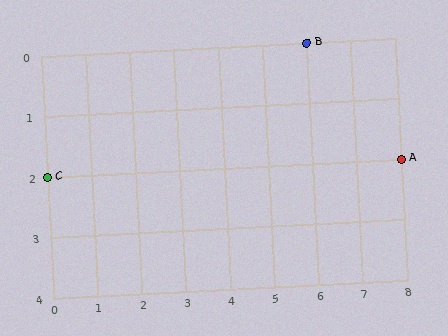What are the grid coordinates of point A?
Point A is at grid coordinates (8, 2).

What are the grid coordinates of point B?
Point B is at grid coordinates (6, 0).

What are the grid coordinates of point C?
Point C is at grid coordinates (0, 2).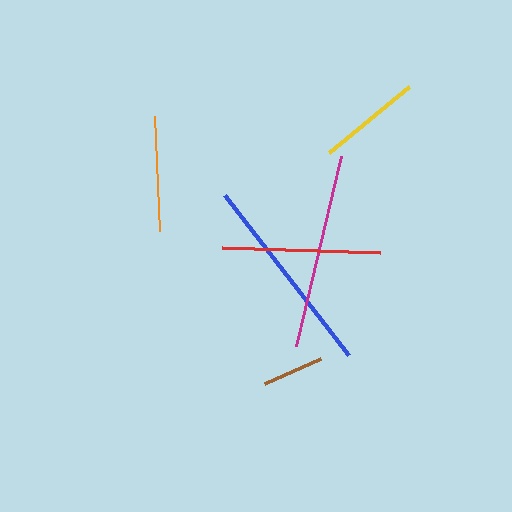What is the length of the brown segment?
The brown segment is approximately 61 pixels long.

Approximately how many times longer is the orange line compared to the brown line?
The orange line is approximately 1.9 times the length of the brown line.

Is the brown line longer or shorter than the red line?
The red line is longer than the brown line.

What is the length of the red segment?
The red segment is approximately 158 pixels long.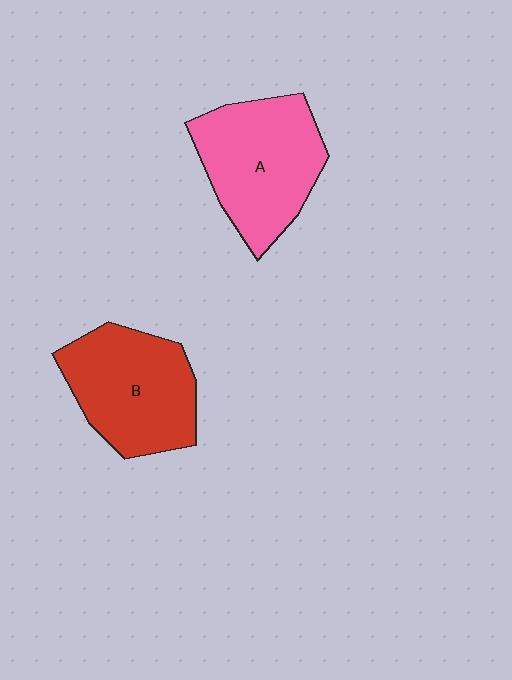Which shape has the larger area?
Shape A (pink).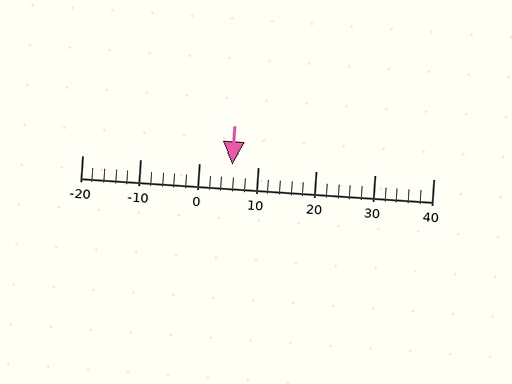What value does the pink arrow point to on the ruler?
The pink arrow points to approximately 6.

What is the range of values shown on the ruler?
The ruler shows values from -20 to 40.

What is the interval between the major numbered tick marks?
The major tick marks are spaced 10 units apart.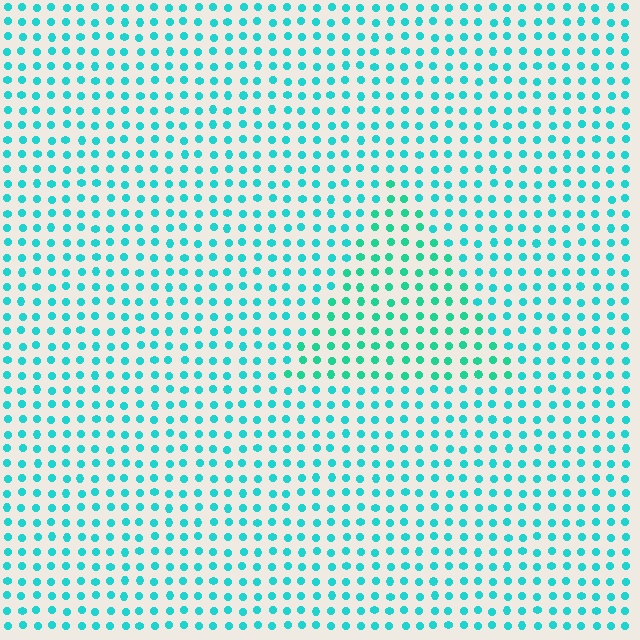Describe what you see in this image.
The image is filled with small cyan elements in a uniform arrangement. A triangle-shaped region is visible where the elements are tinted to a slightly different hue, forming a subtle color boundary.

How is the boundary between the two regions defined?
The boundary is defined purely by a slight shift in hue (about 20 degrees). Spacing, size, and orientation are identical on both sides.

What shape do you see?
I see a triangle.